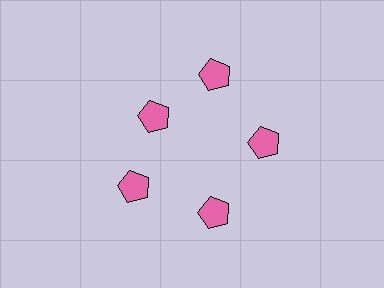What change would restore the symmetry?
The symmetry would be restored by moving it outward, back onto the ring so that all 5 pentagons sit at equal angles and equal distance from the center.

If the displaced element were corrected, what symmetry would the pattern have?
It would have 5-fold rotational symmetry — the pattern would map onto itself every 72 degrees.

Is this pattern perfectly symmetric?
No. The 5 pink pentagons are arranged in a ring, but one element near the 10 o'clock position is pulled inward toward the center, breaking the 5-fold rotational symmetry.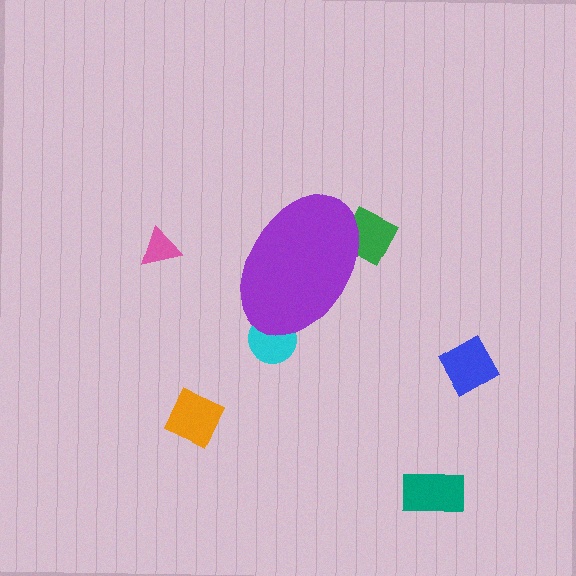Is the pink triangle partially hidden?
No, the pink triangle is fully visible.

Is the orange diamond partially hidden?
No, the orange diamond is fully visible.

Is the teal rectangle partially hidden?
No, the teal rectangle is fully visible.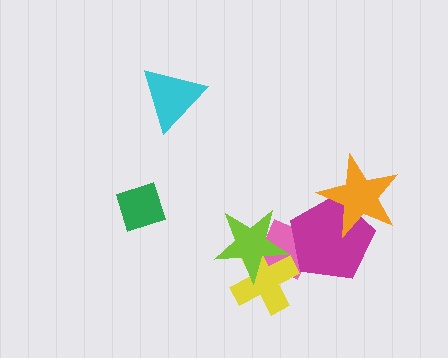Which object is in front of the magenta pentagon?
The orange star is in front of the magenta pentagon.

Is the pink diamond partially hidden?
Yes, it is partially covered by another shape.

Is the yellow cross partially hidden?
Yes, it is partially covered by another shape.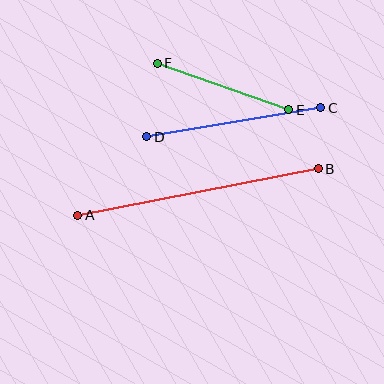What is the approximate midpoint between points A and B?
The midpoint is at approximately (198, 192) pixels.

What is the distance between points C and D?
The distance is approximately 177 pixels.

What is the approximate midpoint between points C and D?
The midpoint is at approximately (234, 122) pixels.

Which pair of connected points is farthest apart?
Points A and B are farthest apart.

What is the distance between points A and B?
The distance is approximately 245 pixels.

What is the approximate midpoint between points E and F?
The midpoint is at approximately (223, 86) pixels.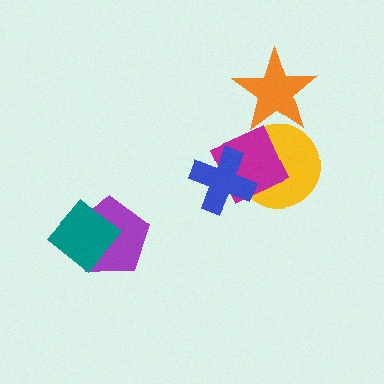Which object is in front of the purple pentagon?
The teal diamond is in front of the purple pentagon.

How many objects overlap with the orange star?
2 objects overlap with the orange star.